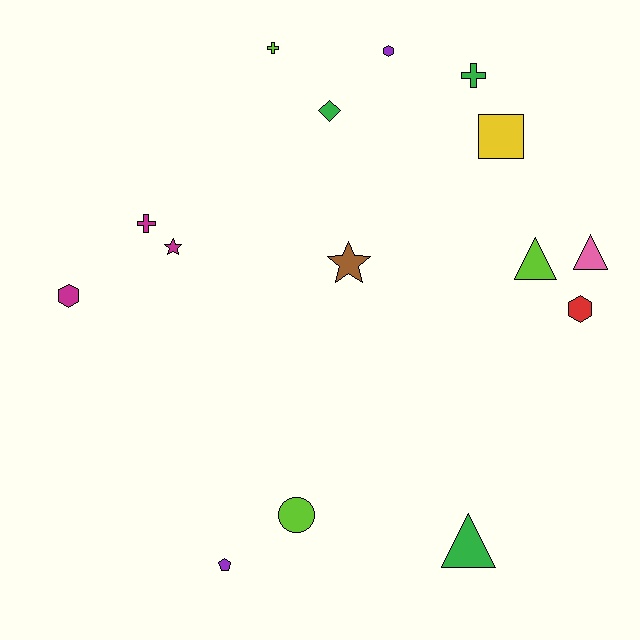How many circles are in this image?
There is 1 circle.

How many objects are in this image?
There are 15 objects.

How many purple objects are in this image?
There are 2 purple objects.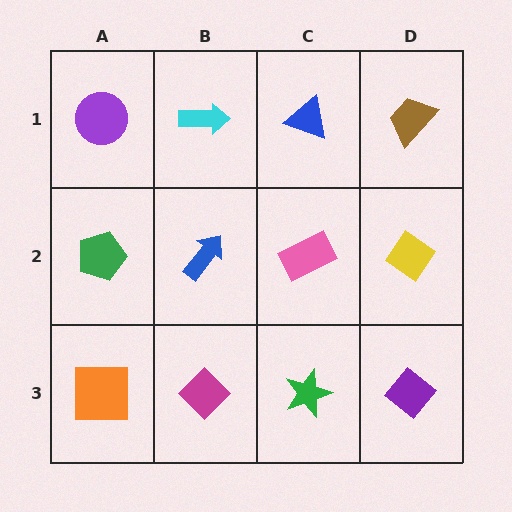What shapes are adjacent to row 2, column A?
A purple circle (row 1, column A), an orange square (row 3, column A), a blue arrow (row 2, column B).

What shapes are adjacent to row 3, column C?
A pink rectangle (row 2, column C), a magenta diamond (row 3, column B), a purple diamond (row 3, column D).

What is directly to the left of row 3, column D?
A green star.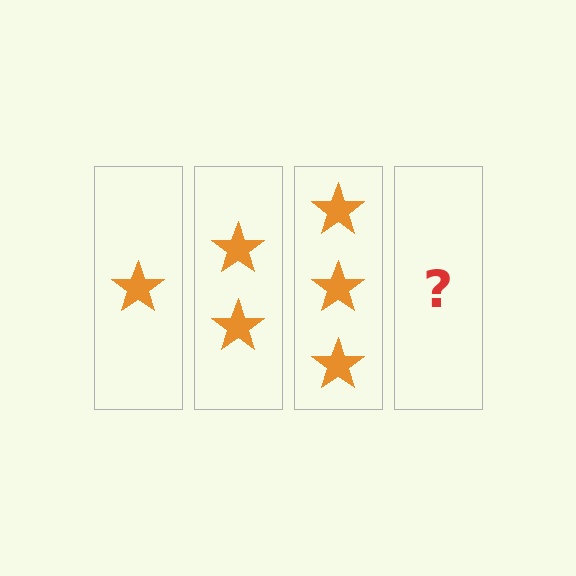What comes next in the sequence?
The next element should be 4 stars.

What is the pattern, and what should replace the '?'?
The pattern is that each step adds one more star. The '?' should be 4 stars.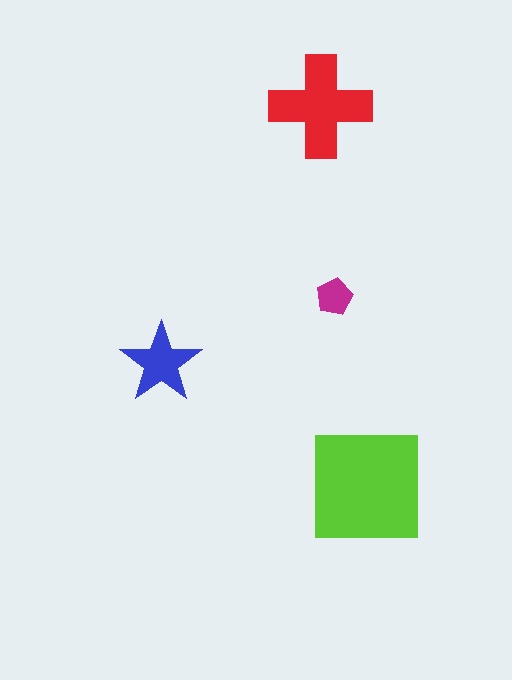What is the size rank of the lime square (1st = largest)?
1st.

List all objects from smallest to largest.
The magenta pentagon, the blue star, the red cross, the lime square.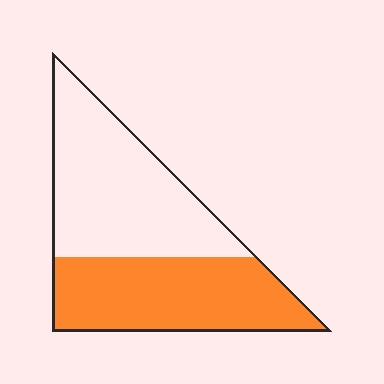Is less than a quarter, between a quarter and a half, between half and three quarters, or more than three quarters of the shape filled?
Between a quarter and a half.